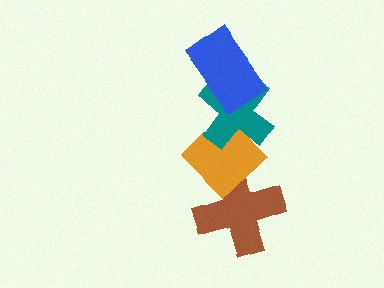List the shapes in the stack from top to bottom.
From top to bottom: the blue rectangle, the teal cross, the orange diamond, the brown cross.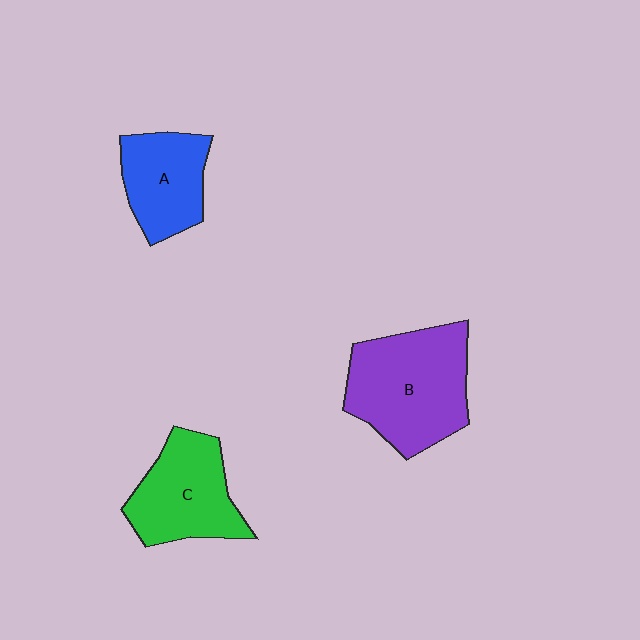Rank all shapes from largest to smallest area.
From largest to smallest: B (purple), C (green), A (blue).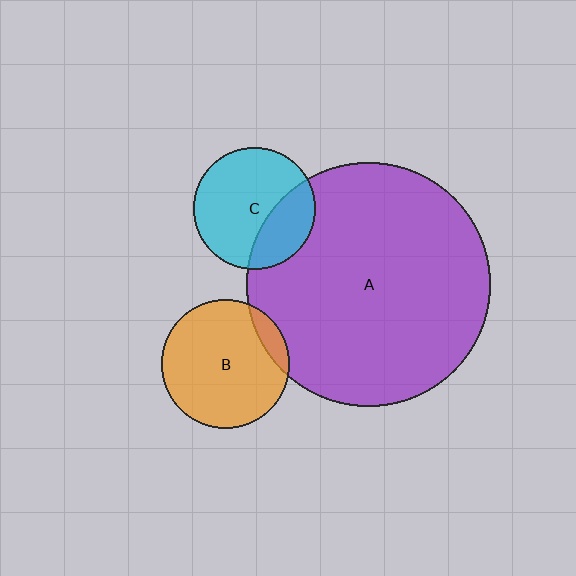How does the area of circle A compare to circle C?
Approximately 4.0 times.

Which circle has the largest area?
Circle A (purple).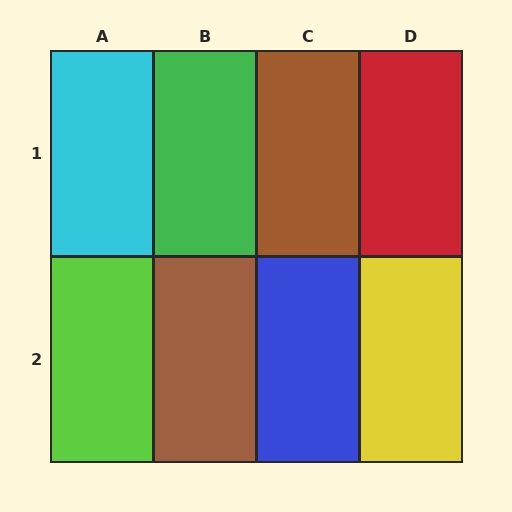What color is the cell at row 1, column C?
Brown.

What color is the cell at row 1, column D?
Red.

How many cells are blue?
1 cell is blue.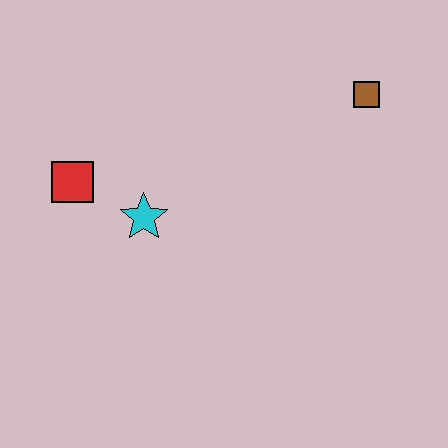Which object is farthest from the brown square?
The red square is farthest from the brown square.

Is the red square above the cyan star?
Yes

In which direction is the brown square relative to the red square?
The brown square is to the right of the red square.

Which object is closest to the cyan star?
The red square is closest to the cyan star.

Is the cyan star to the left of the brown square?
Yes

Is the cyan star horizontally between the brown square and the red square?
Yes